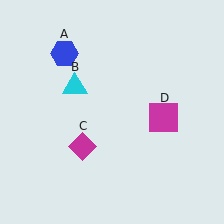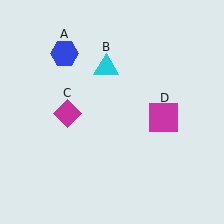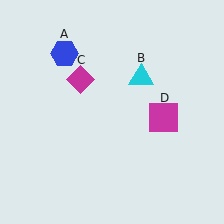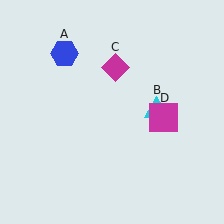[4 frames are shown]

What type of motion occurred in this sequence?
The cyan triangle (object B), magenta diamond (object C) rotated clockwise around the center of the scene.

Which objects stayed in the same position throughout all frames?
Blue hexagon (object A) and magenta square (object D) remained stationary.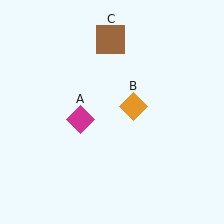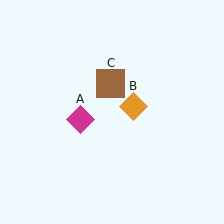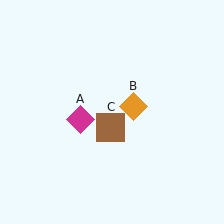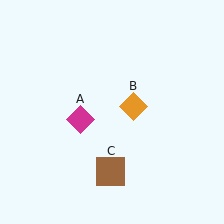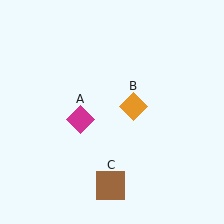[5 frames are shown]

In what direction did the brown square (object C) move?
The brown square (object C) moved down.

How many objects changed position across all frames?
1 object changed position: brown square (object C).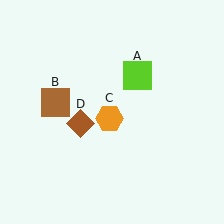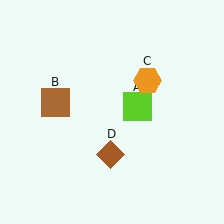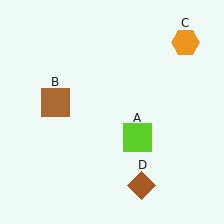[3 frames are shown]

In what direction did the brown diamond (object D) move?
The brown diamond (object D) moved down and to the right.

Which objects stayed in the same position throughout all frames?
Brown square (object B) remained stationary.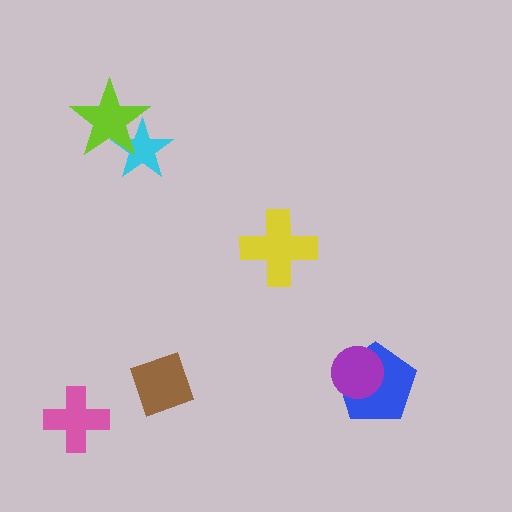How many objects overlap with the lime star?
1 object overlaps with the lime star.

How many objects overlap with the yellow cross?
0 objects overlap with the yellow cross.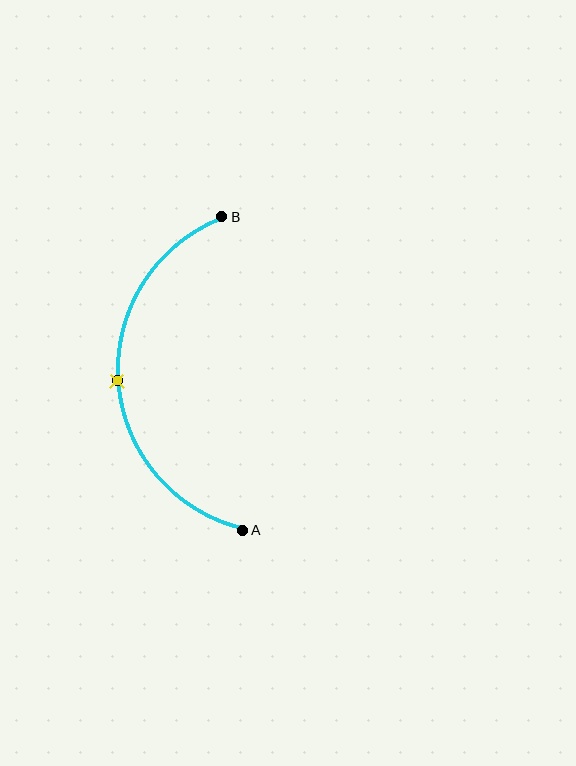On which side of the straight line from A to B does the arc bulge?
The arc bulges to the left of the straight line connecting A and B.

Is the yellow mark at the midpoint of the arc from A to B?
Yes. The yellow mark lies on the arc at equal arc-length from both A and B — it is the arc midpoint.